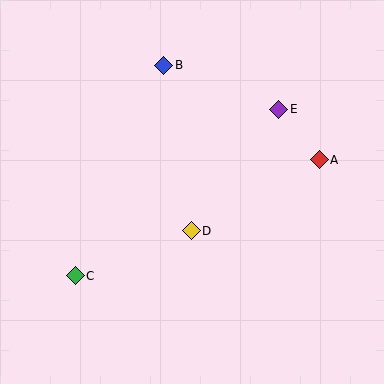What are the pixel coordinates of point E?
Point E is at (279, 109).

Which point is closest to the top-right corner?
Point E is closest to the top-right corner.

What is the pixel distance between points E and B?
The distance between E and B is 123 pixels.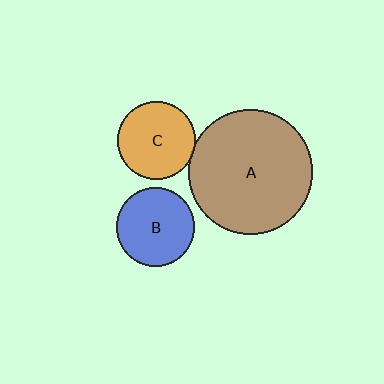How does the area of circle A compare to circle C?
Approximately 2.5 times.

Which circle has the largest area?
Circle A (brown).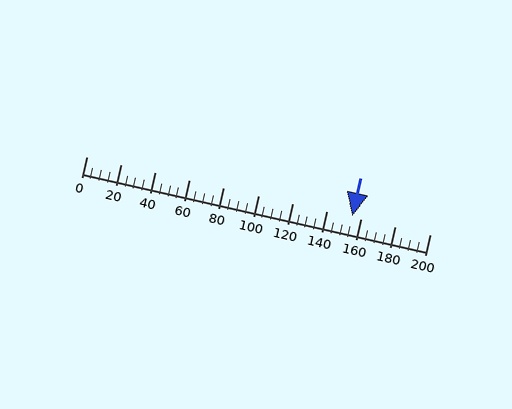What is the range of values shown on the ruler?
The ruler shows values from 0 to 200.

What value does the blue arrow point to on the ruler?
The blue arrow points to approximately 155.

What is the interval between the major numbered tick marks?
The major tick marks are spaced 20 units apart.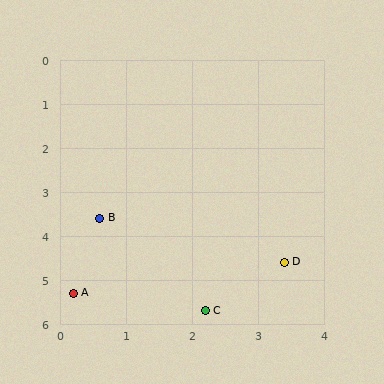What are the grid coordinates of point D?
Point D is at approximately (3.4, 4.6).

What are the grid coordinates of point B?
Point B is at approximately (0.6, 3.6).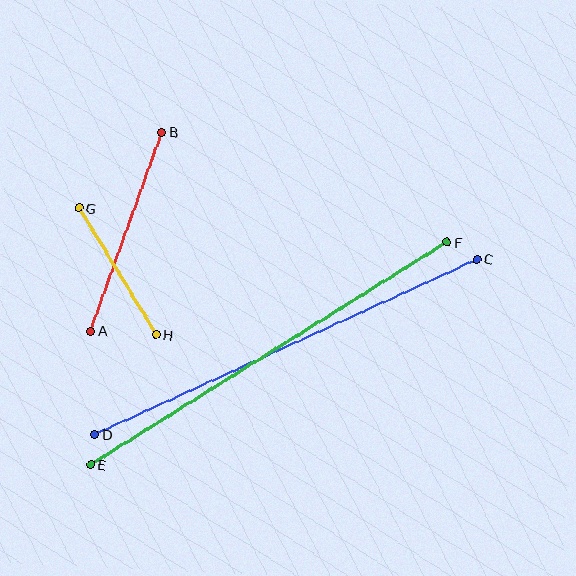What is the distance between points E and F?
The distance is approximately 420 pixels.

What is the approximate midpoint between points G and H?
The midpoint is at approximately (117, 271) pixels.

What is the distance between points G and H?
The distance is approximately 148 pixels.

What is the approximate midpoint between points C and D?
The midpoint is at approximately (286, 347) pixels.